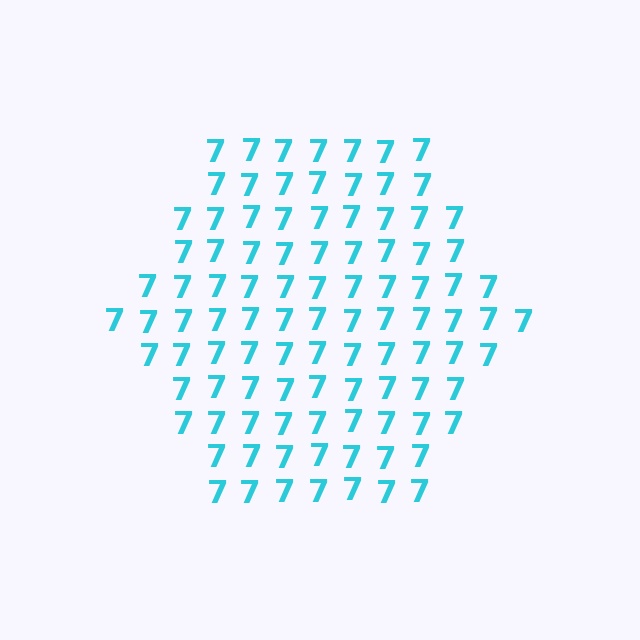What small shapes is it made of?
It is made of small digit 7's.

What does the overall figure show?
The overall figure shows a hexagon.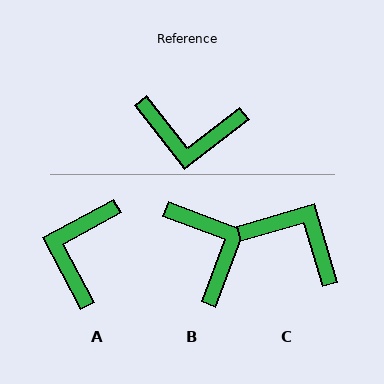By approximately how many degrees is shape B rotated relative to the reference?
Approximately 121 degrees counter-clockwise.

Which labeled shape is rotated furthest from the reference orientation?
C, about 158 degrees away.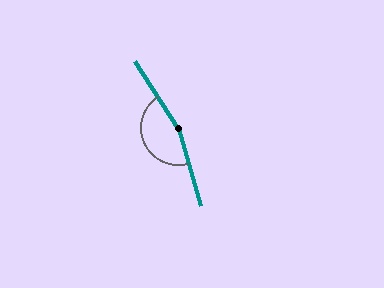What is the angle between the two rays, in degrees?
Approximately 163 degrees.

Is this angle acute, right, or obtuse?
It is obtuse.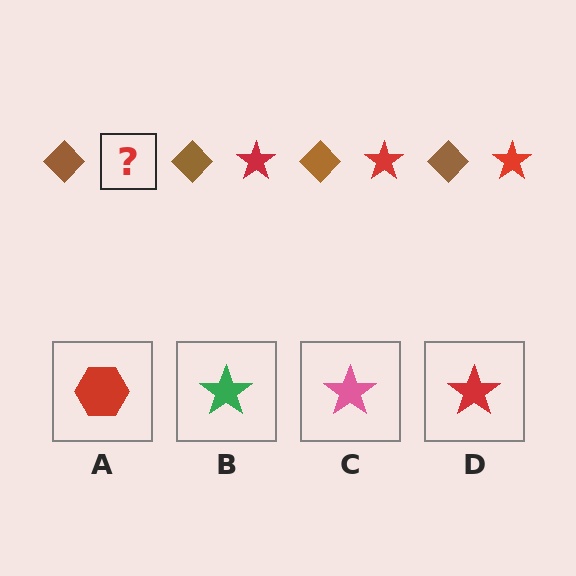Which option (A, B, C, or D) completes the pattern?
D.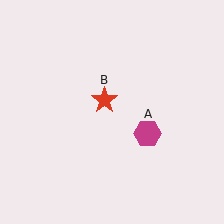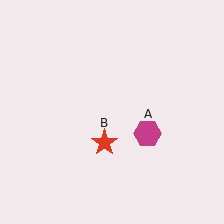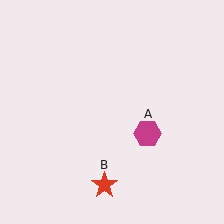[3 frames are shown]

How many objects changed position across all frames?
1 object changed position: red star (object B).